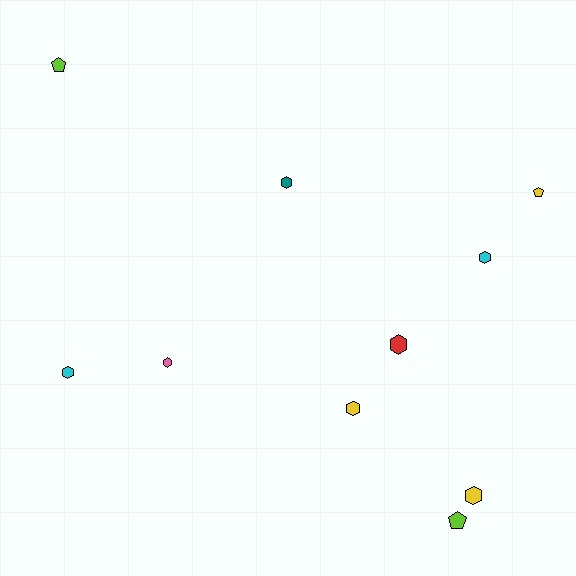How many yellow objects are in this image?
There are 3 yellow objects.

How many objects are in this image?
There are 10 objects.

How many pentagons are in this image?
There are 3 pentagons.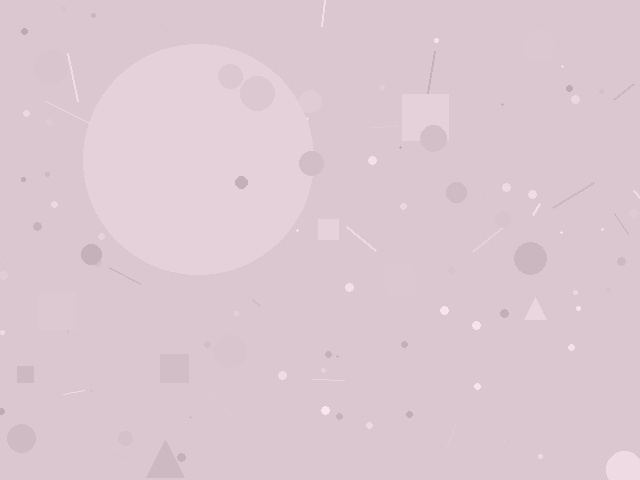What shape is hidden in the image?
A circle is hidden in the image.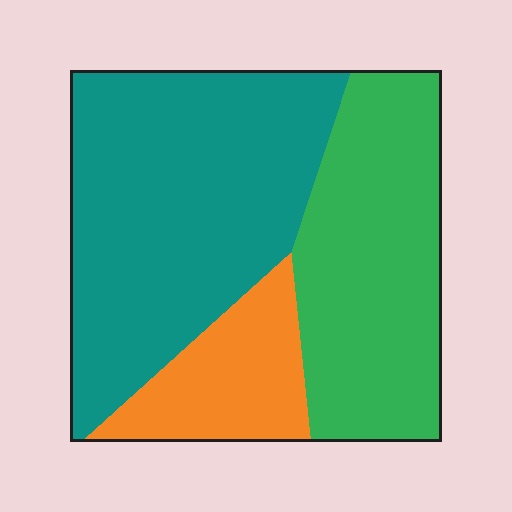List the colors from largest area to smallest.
From largest to smallest: teal, green, orange.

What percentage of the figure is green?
Green takes up about one third (1/3) of the figure.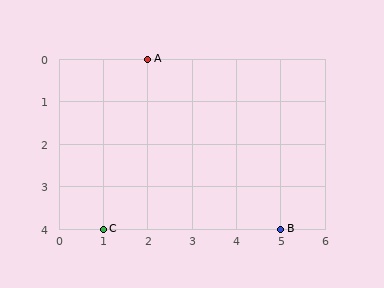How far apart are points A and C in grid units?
Points A and C are 1 column and 4 rows apart (about 4.1 grid units diagonally).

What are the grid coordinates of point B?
Point B is at grid coordinates (5, 4).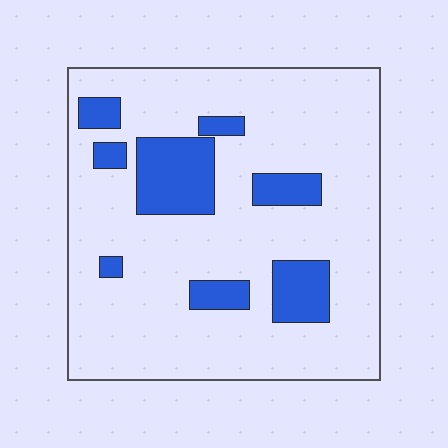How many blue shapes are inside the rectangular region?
8.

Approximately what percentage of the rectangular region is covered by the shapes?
Approximately 20%.